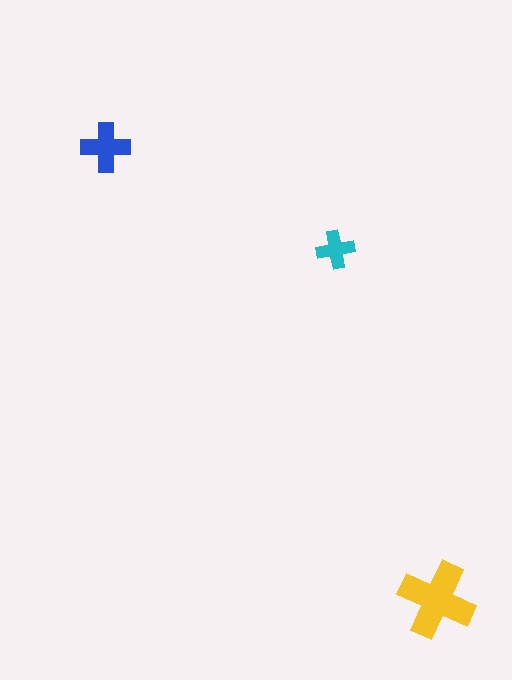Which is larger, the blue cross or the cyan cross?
The blue one.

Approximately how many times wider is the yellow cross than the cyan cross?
About 2 times wider.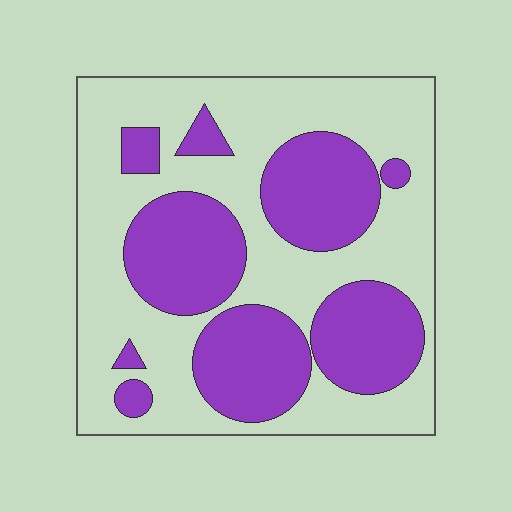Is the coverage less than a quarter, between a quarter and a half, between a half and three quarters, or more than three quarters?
Between a quarter and a half.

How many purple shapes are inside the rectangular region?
9.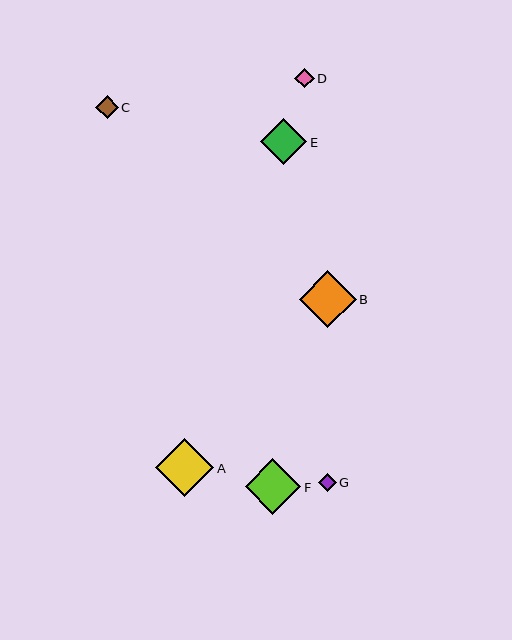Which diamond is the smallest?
Diamond G is the smallest with a size of approximately 18 pixels.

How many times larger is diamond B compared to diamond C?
Diamond B is approximately 2.5 times the size of diamond C.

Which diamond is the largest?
Diamond A is the largest with a size of approximately 58 pixels.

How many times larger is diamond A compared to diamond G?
Diamond A is approximately 3.2 times the size of diamond G.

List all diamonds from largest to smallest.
From largest to smallest: A, B, F, E, C, D, G.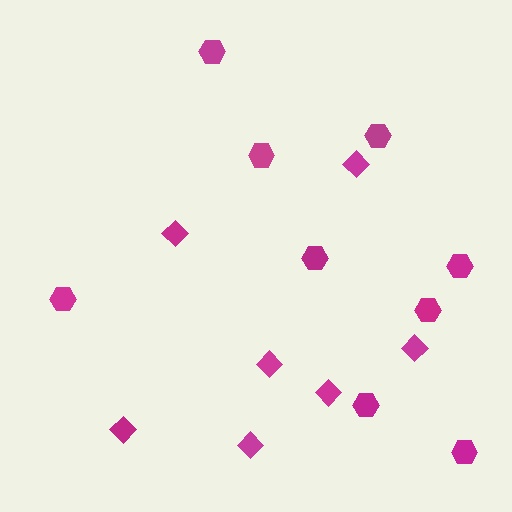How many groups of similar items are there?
There are 2 groups: one group of diamonds (7) and one group of hexagons (9).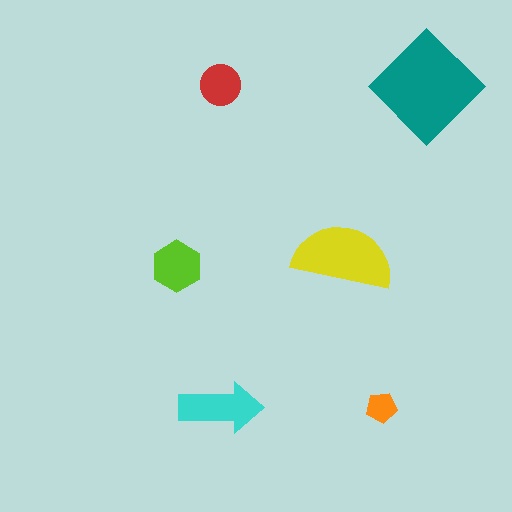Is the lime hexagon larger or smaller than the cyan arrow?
Smaller.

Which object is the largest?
The teal diamond.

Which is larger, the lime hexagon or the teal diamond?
The teal diamond.